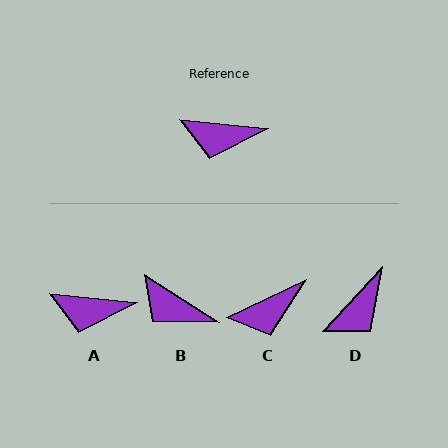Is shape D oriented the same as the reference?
No, it is off by about 53 degrees.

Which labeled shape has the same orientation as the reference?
A.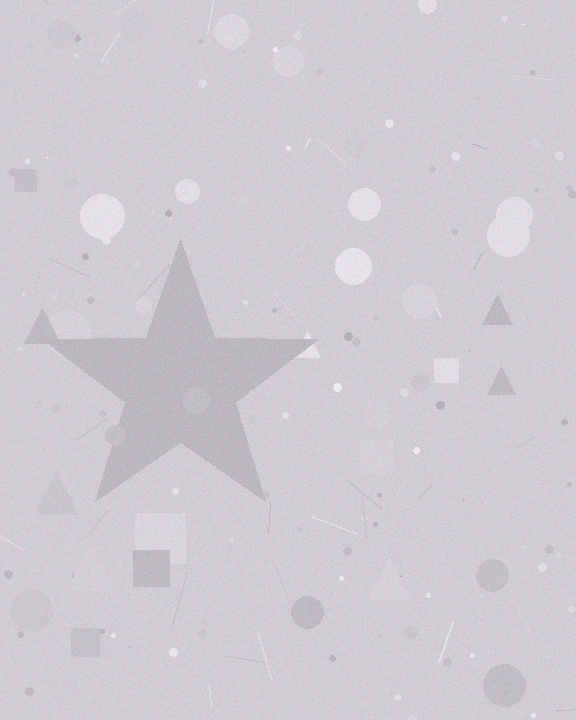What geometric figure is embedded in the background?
A star is embedded in the background.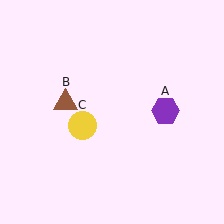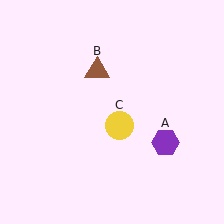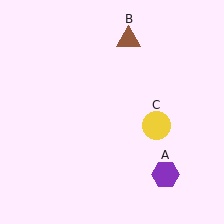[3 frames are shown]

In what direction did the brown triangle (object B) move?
The brown triangle (object B) moved up and to the right.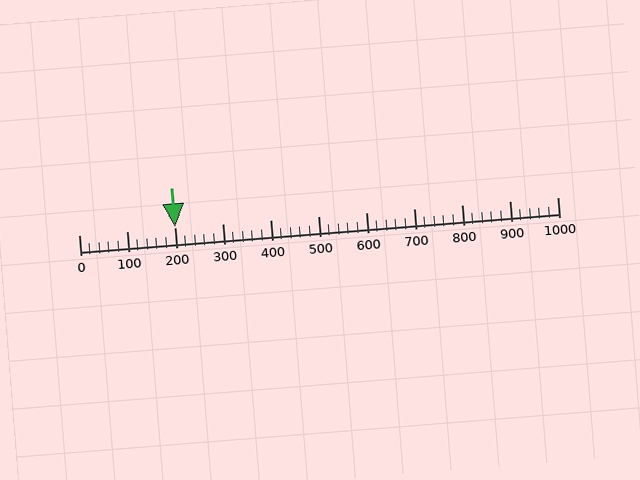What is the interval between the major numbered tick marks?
The major tick marks are spaced 100 units apart.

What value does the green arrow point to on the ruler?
The green arrow points to approximately 200.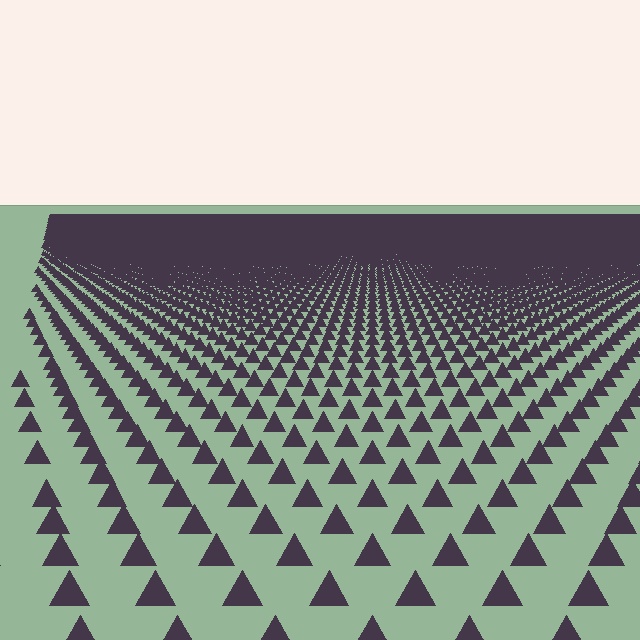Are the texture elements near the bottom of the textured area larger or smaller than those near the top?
Larger. Near the bottom, elements are closer to the viewer and appear at a bigger on-screen size.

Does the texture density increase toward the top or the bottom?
Density increases toward the top.